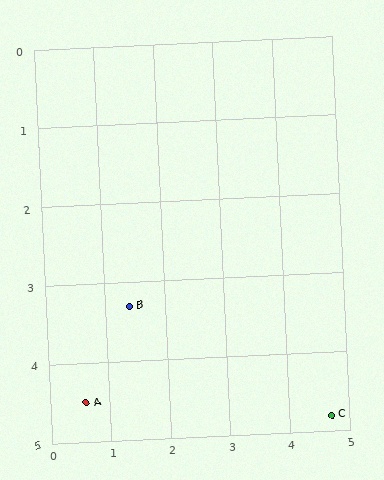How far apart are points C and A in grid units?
Points C and A are about 4.1 grid units apart.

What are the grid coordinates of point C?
Point C is at approximately (4.7, 4.8).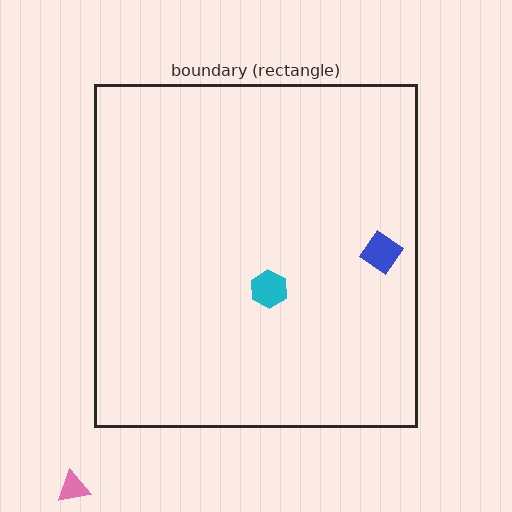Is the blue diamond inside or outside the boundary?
Inside.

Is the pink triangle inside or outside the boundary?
Outside.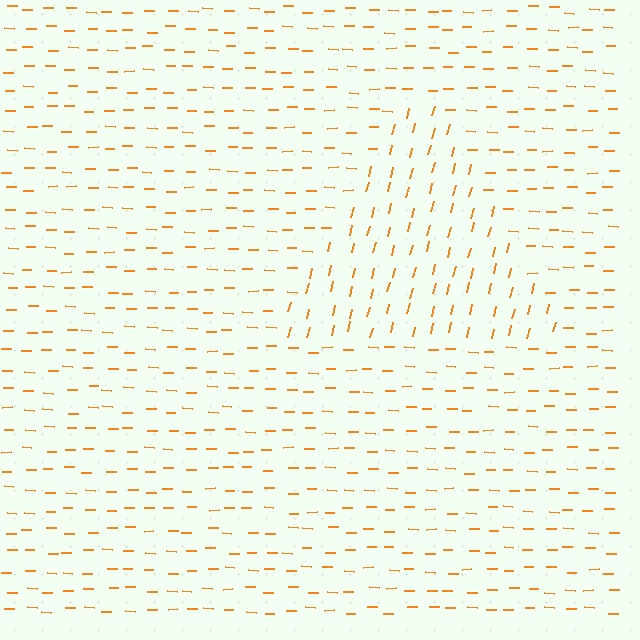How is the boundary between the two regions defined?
The boundary is defined purely by a change in line orientation (approximately 77 degrees difference). All lines are the same color and thickness.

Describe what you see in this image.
The image is filled with small orange line segments. A triangle region in the image has lines oriented differently from the surrounding lines, creating a visible texture boundary.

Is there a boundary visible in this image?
Yes, there is a texture boundary formed by a change in line orientation.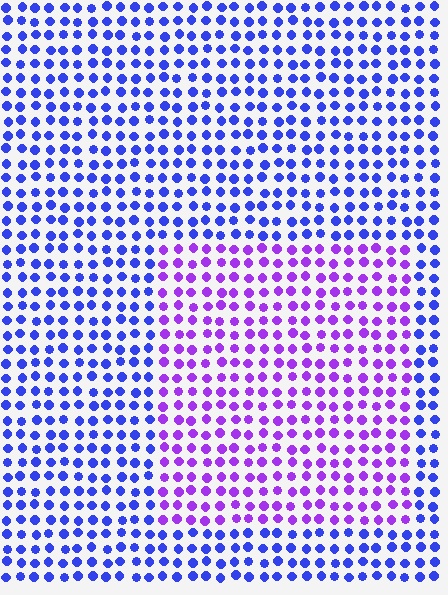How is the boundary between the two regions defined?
The boundary is defined purely by a slight shift in hue (about 41 degrees). Spacing, size, and orientation are identical on both sides.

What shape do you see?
I see a rectangle.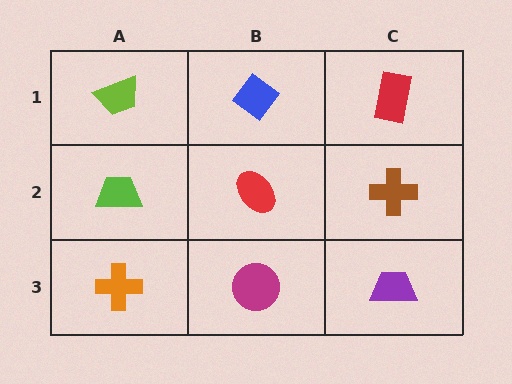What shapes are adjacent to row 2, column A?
A lime trapezoid (row 1, column A), an orange cross (row 3, column A), a red ellipse (row 2, column B).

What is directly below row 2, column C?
A purple trapezoid.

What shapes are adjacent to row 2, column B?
A blue diamond (row 1, column B), a magenta circle (row 3, column B), a lime trapezoid (row 2, column A), a brown cross (row 2, column C).